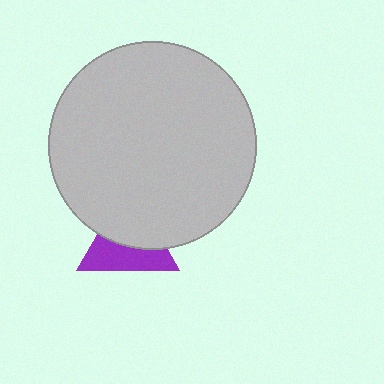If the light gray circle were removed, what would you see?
You would see the complete purple triangle.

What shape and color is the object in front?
The object in front is a light gray circle.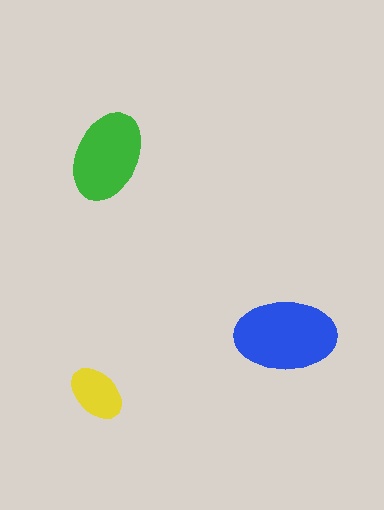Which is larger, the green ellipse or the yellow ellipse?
The green one.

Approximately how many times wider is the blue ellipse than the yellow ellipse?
About 1.5 times wider.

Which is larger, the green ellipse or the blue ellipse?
The blue one.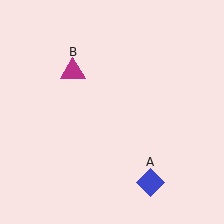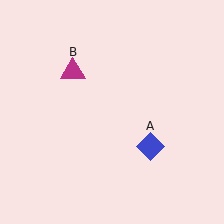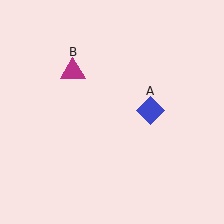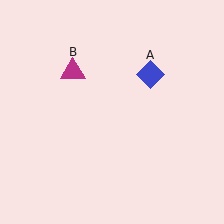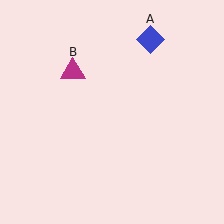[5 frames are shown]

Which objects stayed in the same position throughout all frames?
Magenta triangle (object B) remained stationary.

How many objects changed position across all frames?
1 object changed position: blue diamond (object A).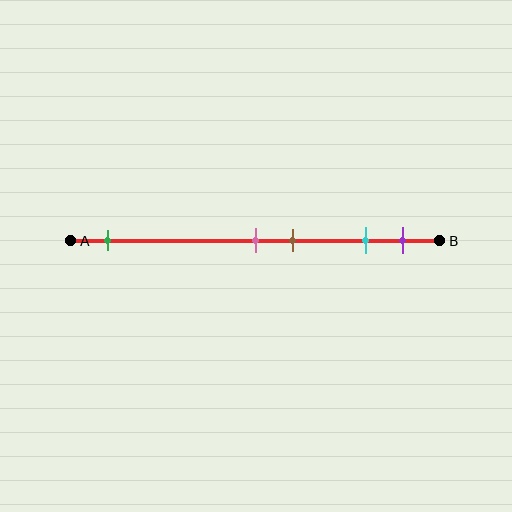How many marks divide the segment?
There are 5 marks dividing the segment.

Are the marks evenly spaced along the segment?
No, the marks are not evenly spaced.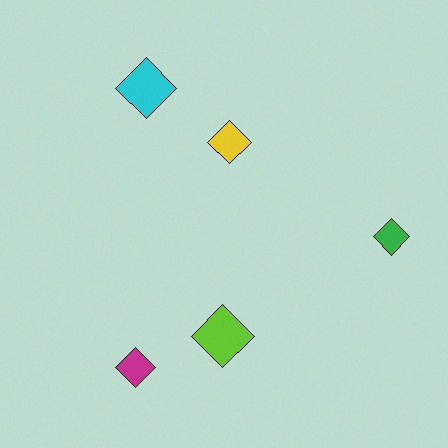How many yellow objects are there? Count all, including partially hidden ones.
There is 1 yellow object.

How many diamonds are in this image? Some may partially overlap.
There are 5 diamonds.